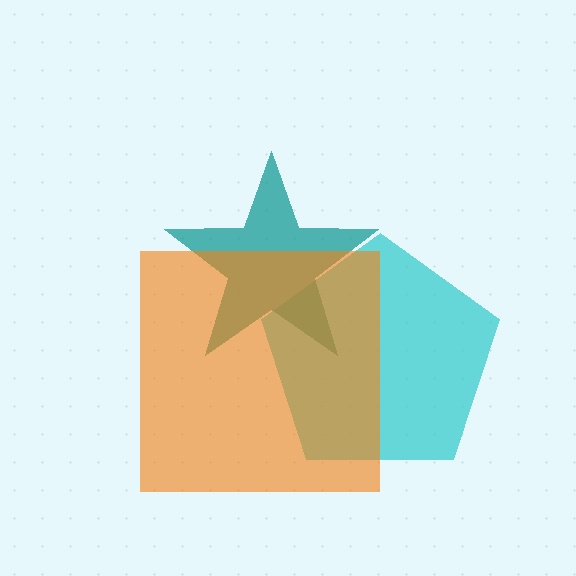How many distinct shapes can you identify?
There are 3 distinct shapes: a cyan pentagon, a teal star, an orange square.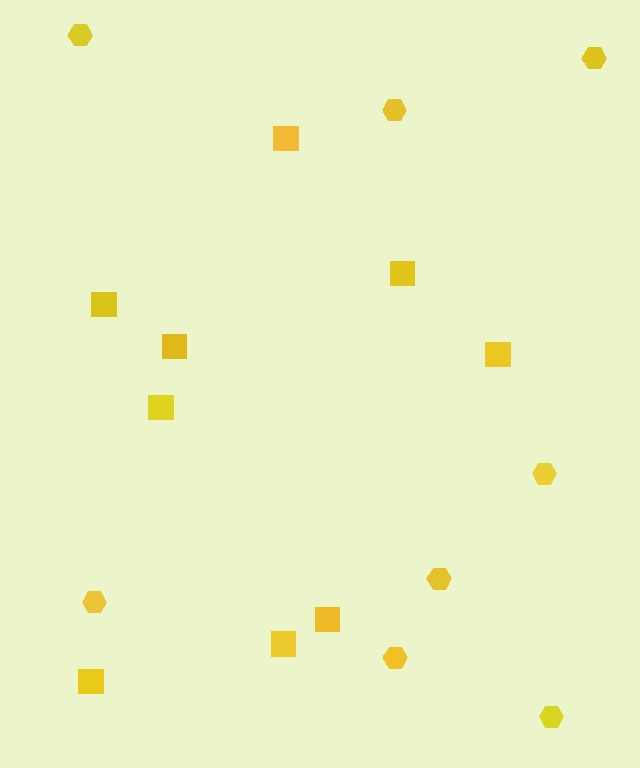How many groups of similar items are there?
There are 2 groups: one group of squares (9) and one group of hexagons (8).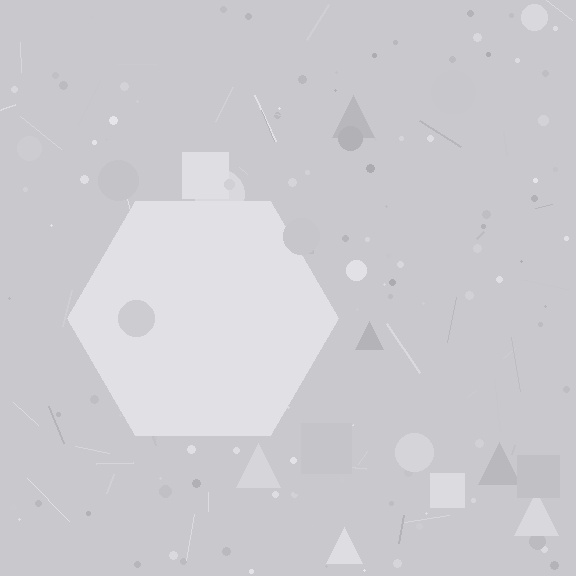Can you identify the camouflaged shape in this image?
The camouflaged shape is a hexagon.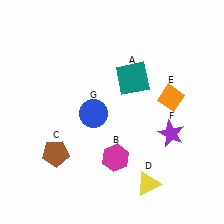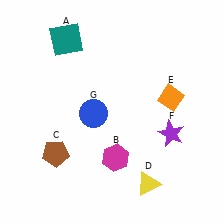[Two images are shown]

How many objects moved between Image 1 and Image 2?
1 object moved between the two images.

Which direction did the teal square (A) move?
The teal square (A) moved left.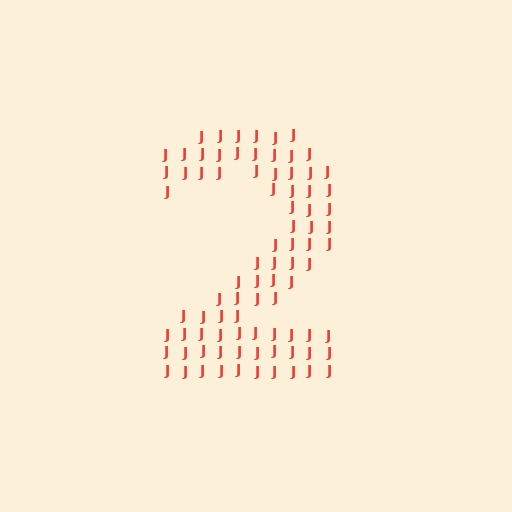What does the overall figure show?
The overall figure shows the digit 2.